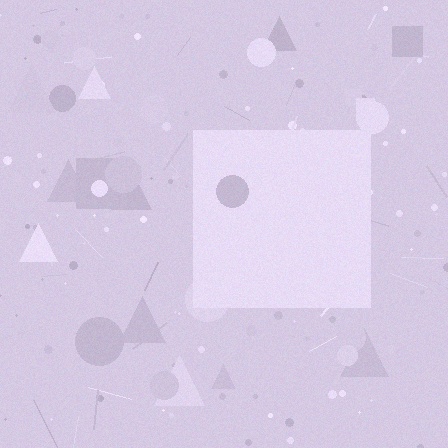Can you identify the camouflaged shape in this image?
The camouflaged shape is a square.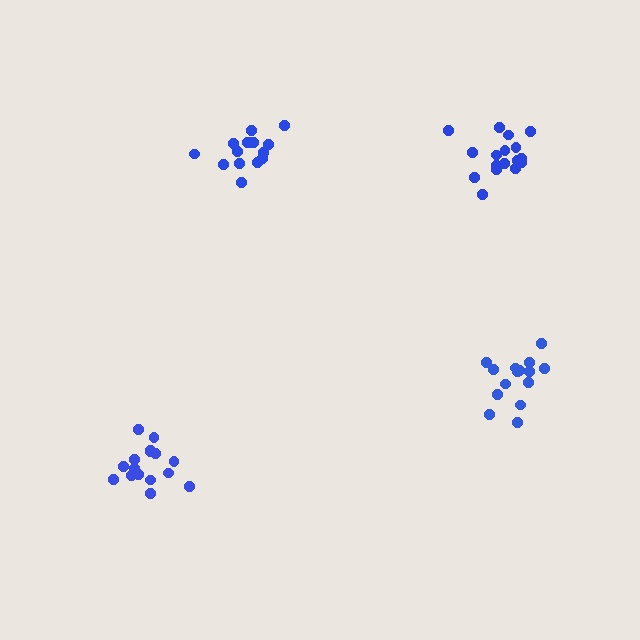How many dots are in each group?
Group 1: 17 dots, Group 2: 15 dots, Group 3: 15 dots, Group 4: 16 dots (63 total).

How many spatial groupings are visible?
There are 4 spatial groupings.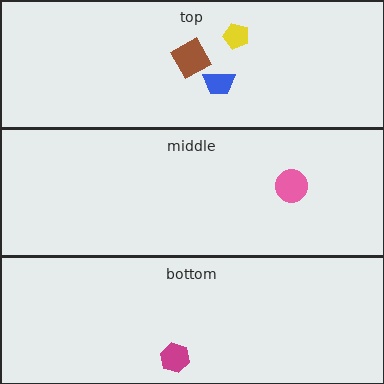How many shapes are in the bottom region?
1.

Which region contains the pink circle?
The middle region.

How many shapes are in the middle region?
1.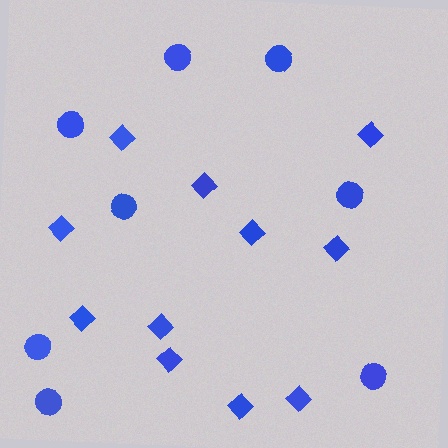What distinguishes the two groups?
There are 2 groups: one group of diamonds (11) and one group of circles (8).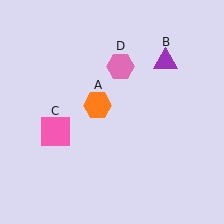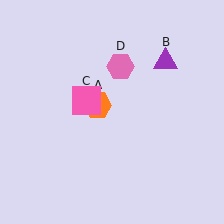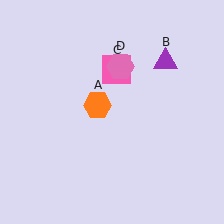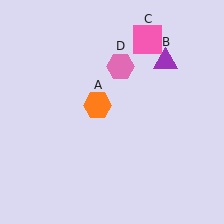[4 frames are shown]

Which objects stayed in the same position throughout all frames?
Orange hexagon (object A) and purple triangle (object B) and pink hexagon (object D) remained stationary.